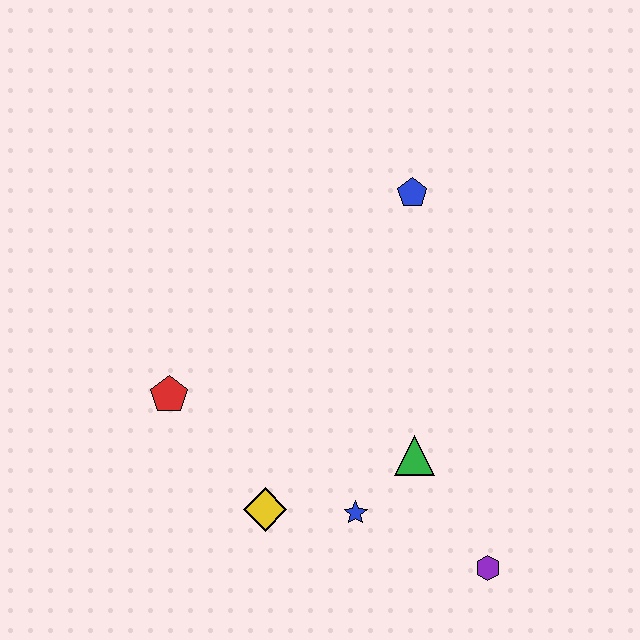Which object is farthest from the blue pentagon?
The purple hexagon is farthest from the blue pentagon.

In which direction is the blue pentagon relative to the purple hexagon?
The blue pentagon is above the purple hexagon.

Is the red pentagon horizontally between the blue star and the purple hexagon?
No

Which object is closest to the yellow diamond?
The blue star is closest to the yellow diamond.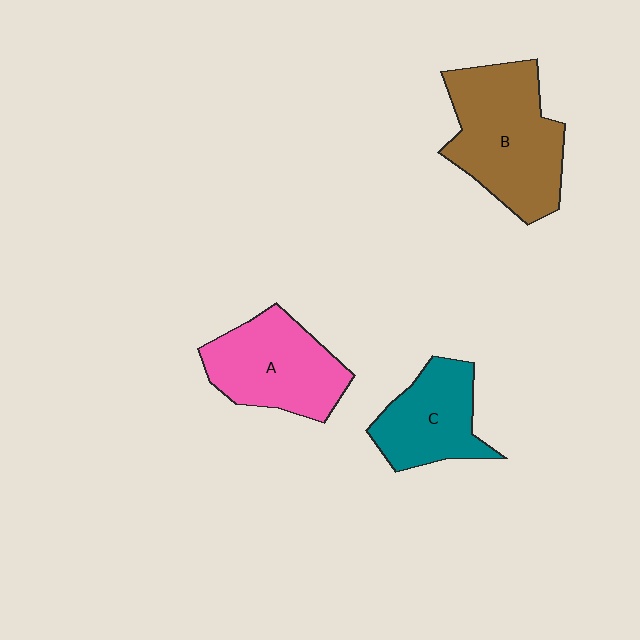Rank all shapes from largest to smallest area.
From largest to smallest: B (brown), A (pink), C (teal).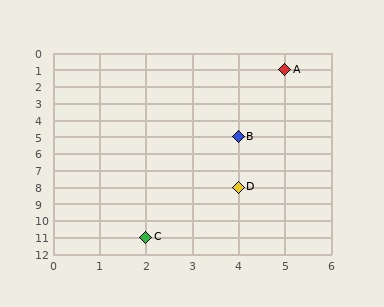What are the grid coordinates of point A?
Point A is at grid coordinates (5, 1).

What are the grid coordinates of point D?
Point D is at grid coordinates (4, 8).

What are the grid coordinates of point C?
Point C is at grid coordinates (2, 11).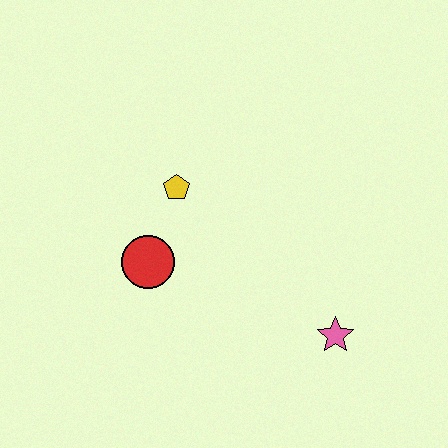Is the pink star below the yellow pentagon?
Yes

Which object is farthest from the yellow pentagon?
The pink star is farthest from the yellow pentagon.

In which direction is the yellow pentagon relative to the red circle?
The yellow pentagon is above the red circle.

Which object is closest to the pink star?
The red circle is closest to the pink star.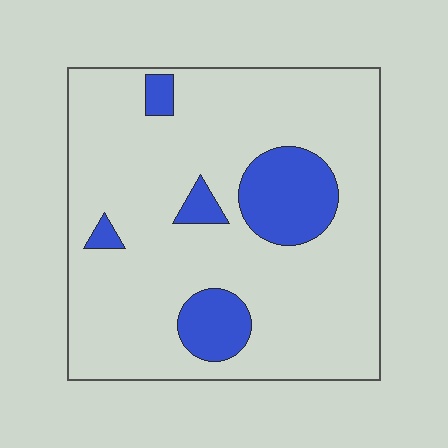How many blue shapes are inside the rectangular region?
5.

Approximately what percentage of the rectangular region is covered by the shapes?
Approximately 15%.